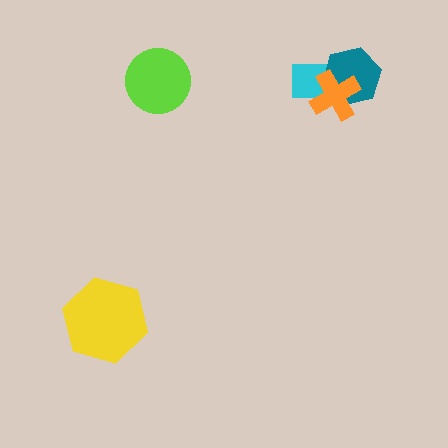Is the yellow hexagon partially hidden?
No, no other shape covers it.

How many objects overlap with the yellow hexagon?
0 objects overlap with the yellow hexagon.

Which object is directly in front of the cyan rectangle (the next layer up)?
The teal hexagon is directly in front of the cyan rectangle.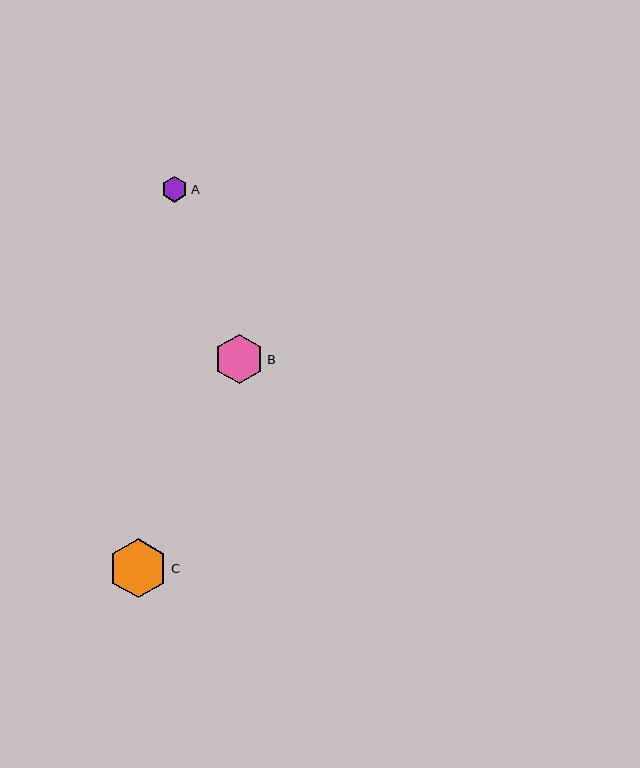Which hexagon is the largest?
Hexagon C is the largest with a size of approximately 59 pixels.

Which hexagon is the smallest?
Hexagon A is the smallest with a size of approximately 26 pixels.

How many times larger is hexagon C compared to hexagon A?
Hexagon C is approximately 2.3 times the size of hexagon A.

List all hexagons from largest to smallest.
From largest to smallest: C, B, A.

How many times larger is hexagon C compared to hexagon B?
Hexagon C is approximately 1.2 times the size of hexagon B.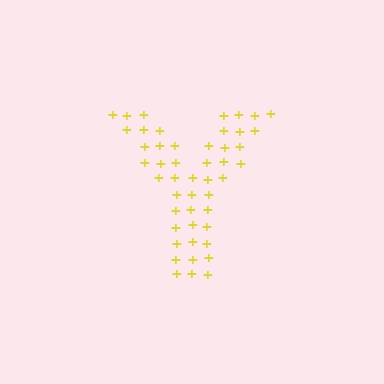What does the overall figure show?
The overall figure shows the letter Y.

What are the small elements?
The small elements are plus signs.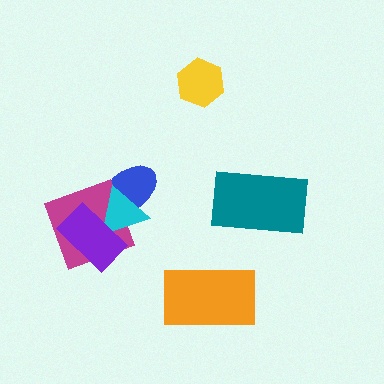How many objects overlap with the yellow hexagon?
0 objects overlap with the yellow hexagon.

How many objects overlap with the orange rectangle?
0 objects overlap with the orange rectangle.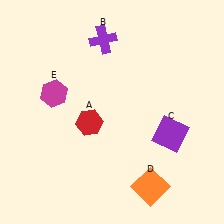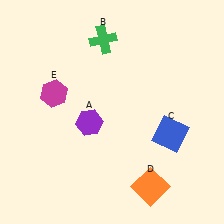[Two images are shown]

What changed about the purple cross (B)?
In Image 1, B is purple. In Image 2, it changed to green.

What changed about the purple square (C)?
In Image 1, C is purple. In Image 2, it changed to blue.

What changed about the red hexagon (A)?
In Image 1, A is red. In Image 2, it changed to purple.